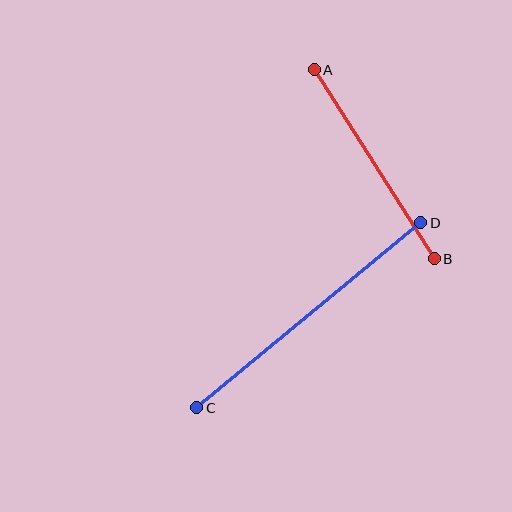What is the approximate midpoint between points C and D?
The midpoint is at approximately (309, 315) pixels.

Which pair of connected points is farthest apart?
Points C and D are farthest apart.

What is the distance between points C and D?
The distance is approximately 291 pixels.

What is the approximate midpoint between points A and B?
The midpoint is at approximately (374, 164) pixels.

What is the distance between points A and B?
The distance is approximately 224 pixels.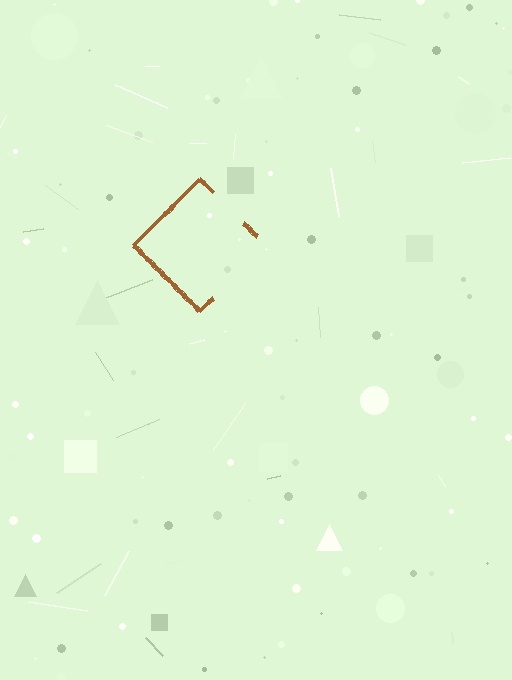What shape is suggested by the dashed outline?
The dashed outline suggests a diamond.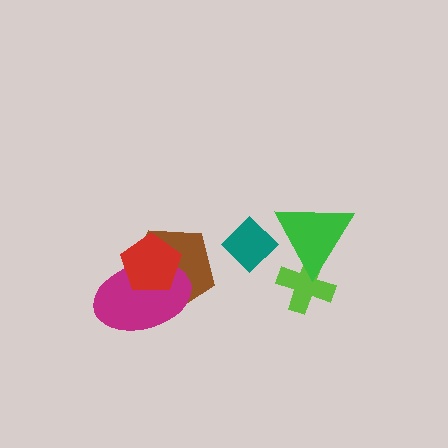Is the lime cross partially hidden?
Yes, it is partially covered by another shape.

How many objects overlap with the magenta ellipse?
2 objects overlap with the magenta ellipse.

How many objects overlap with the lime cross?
1 object overlaps with the lime cross.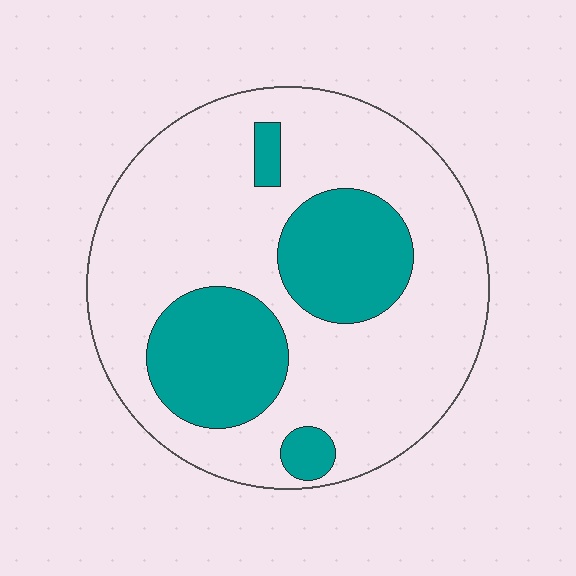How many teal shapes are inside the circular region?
4.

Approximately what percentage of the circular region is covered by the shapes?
Approximately 25%.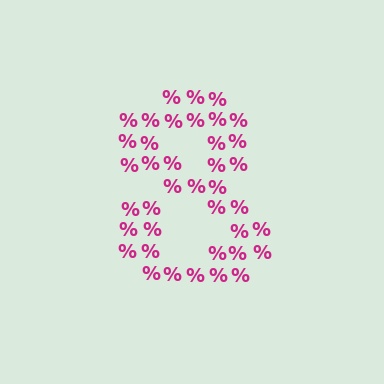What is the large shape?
The large shape is the digit 8.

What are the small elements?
The small elements are percent signs.